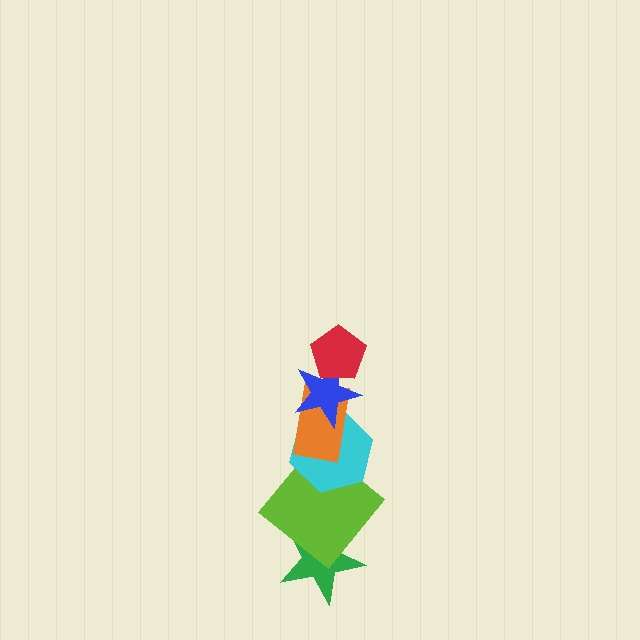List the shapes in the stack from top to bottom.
From top to bottom: the red pentagon, the blue star, the orange rectangle, the cyan hexagon, the lime diamond, the green star.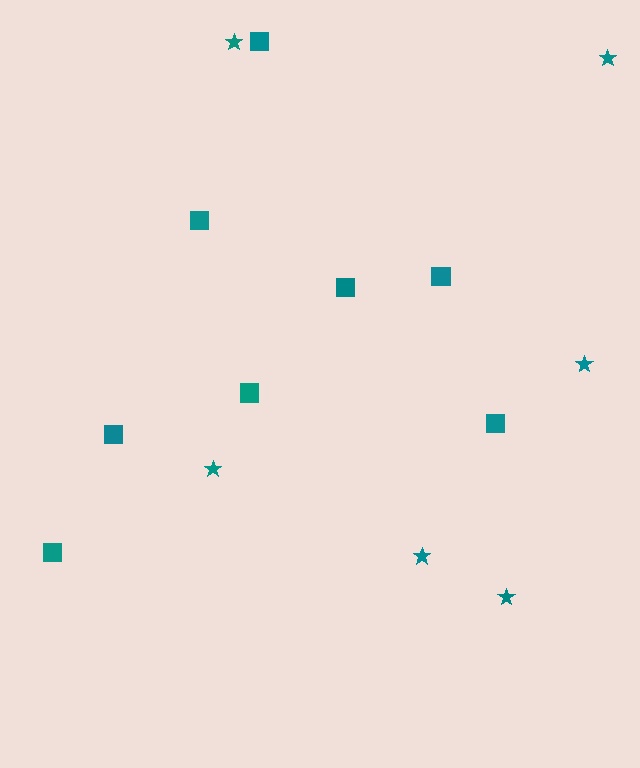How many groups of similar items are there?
There are 2 groups: one group of stars (6) and one group of squares (8).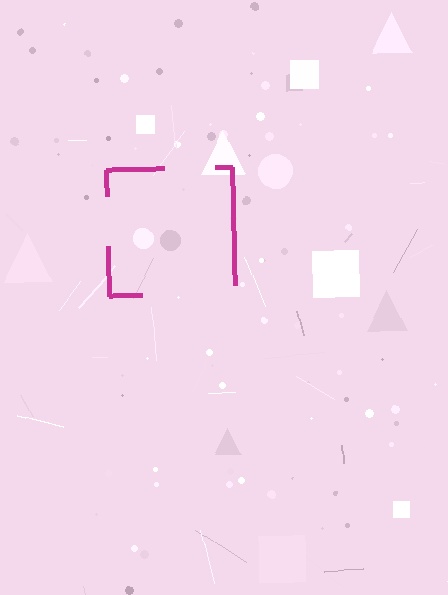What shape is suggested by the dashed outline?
The dashed outline suggests a square.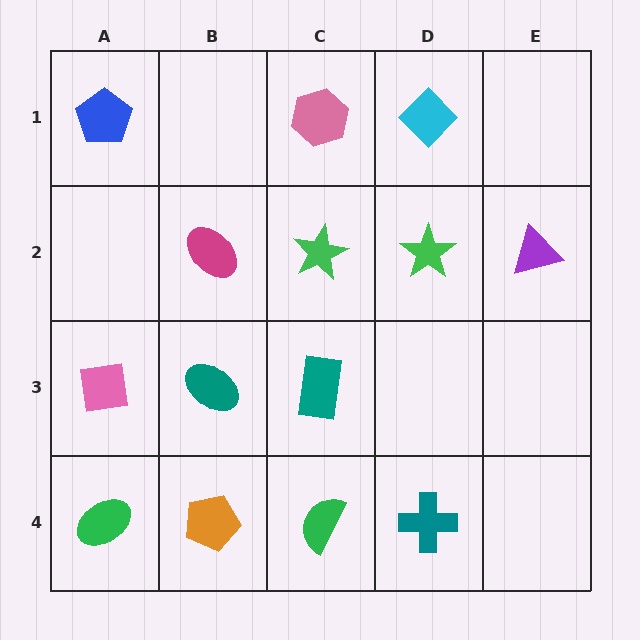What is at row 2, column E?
A purple triangle.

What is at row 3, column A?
A pink square.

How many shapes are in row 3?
3 shapes.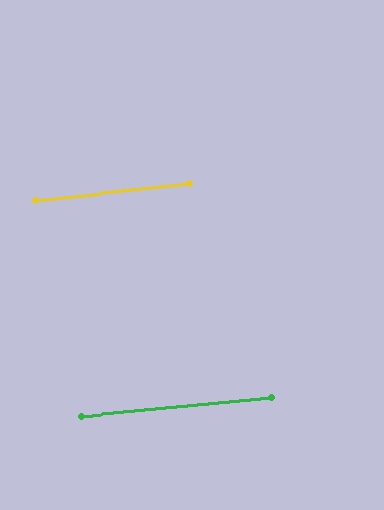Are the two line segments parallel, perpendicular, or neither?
Parallel — their directions differ by only 0.6°.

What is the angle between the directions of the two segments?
Approximately 1 degree.